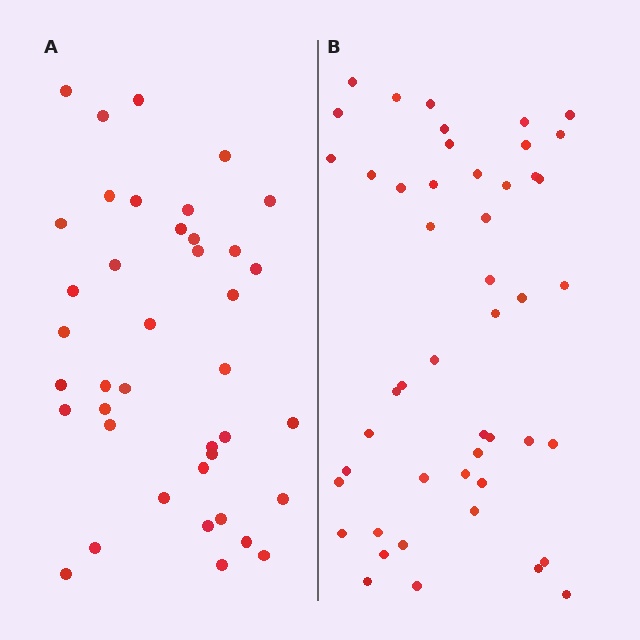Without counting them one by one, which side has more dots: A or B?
Region B (the right region) has more dots.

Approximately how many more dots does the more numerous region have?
Region B has roughly 8 or so more dots than region A.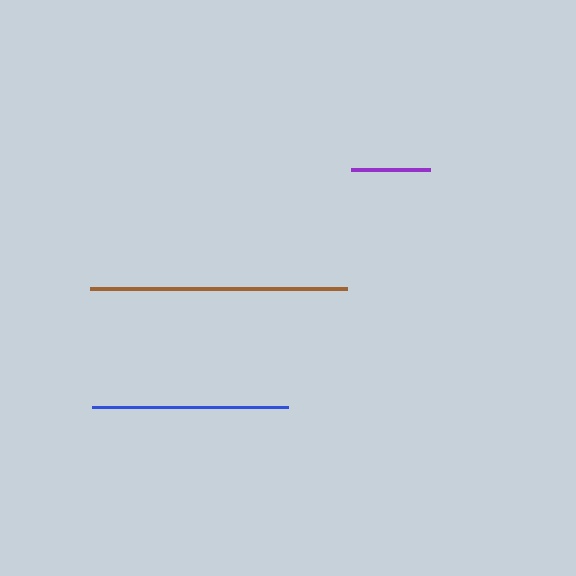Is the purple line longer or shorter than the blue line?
The blue line is longer than the purple line.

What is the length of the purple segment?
The purple segment is approximately 79 pixels long.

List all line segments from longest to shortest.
From longest to shortest: brown, blue, purple.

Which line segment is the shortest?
The purple line is the shortest at approximately 79 pixels.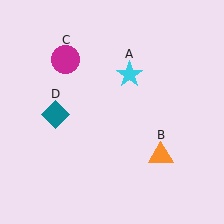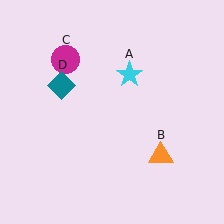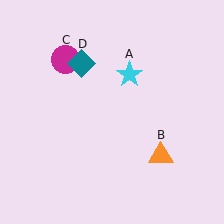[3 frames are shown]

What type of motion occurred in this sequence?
The teal diamond (object D) rotated clockwise around the center of the scene.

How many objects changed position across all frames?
1 object changed position: teal diamond (object D).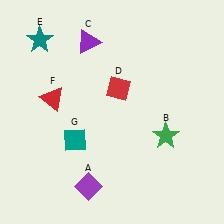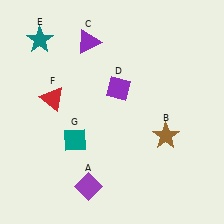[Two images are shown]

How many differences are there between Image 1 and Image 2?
There are 2 differences between the two images.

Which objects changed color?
B changed from green to brown. D changed from red to purple.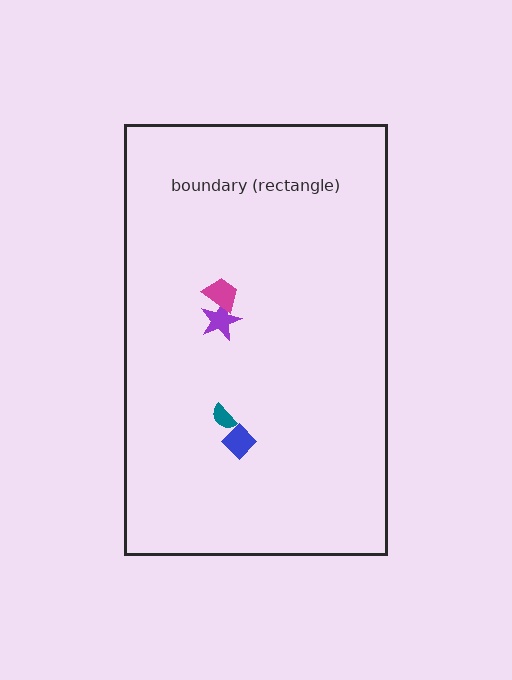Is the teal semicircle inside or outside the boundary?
Inside.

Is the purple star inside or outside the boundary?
Inside.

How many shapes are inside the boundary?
4 inside, 0 outside.